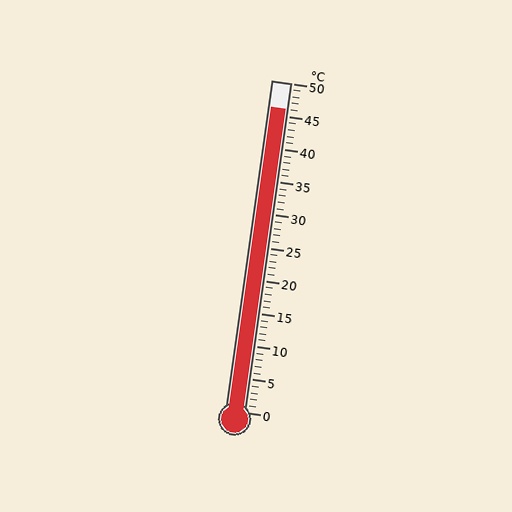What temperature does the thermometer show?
The thermometer shows approximately 46°C.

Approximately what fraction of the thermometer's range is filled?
The thermometer is filled to approximately 90% of its range.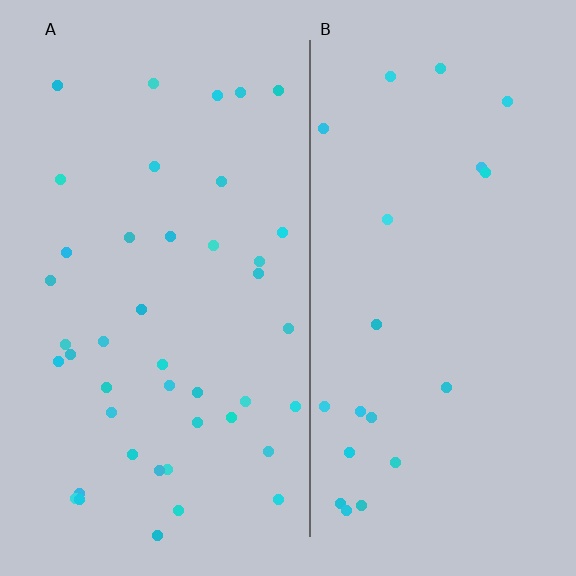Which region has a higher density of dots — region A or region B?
A (the left).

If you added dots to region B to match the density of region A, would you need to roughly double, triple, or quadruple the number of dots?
Approximately double.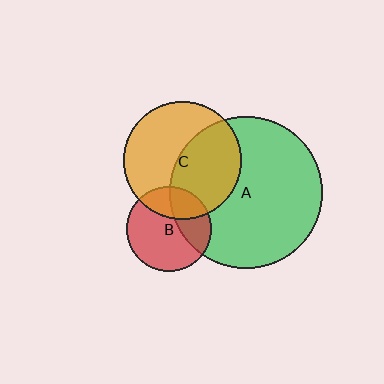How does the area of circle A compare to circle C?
Approximately 1.7 times.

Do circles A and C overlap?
Yes.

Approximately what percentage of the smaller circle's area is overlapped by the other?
Approximately 45%.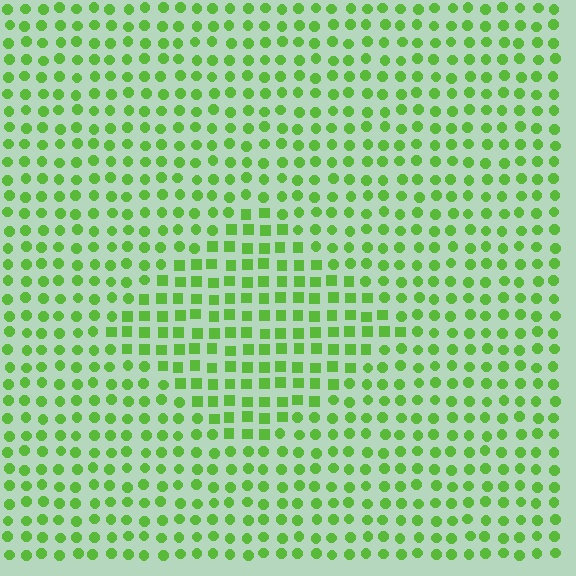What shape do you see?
I see a diamond.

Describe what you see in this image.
The image is filled with small lime elements arranged in a uniform grid. A diamond-shaped region contains squares, while the surrounding area contains circles. The boundary is defined purely by the change in element shape.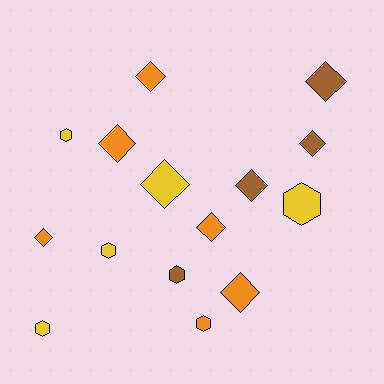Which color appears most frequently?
Orange, with 6 objects.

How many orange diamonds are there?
There are 5 orange diamonds.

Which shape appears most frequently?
Diamond, with 9 objects.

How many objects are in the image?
There are 15 objects.